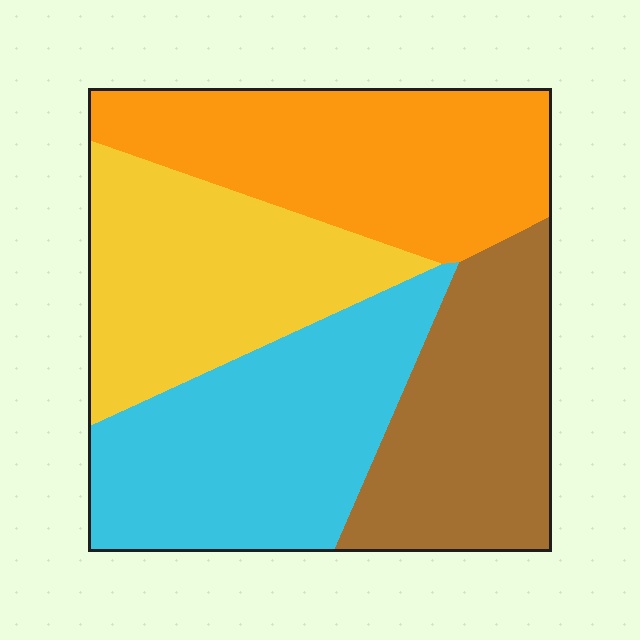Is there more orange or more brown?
Orange.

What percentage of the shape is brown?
Brown covers around 20% of the shape.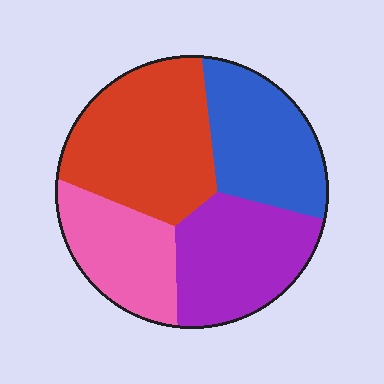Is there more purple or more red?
Red.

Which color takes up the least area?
Pink, at roughly 20%.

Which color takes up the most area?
Red, at roughly 30%.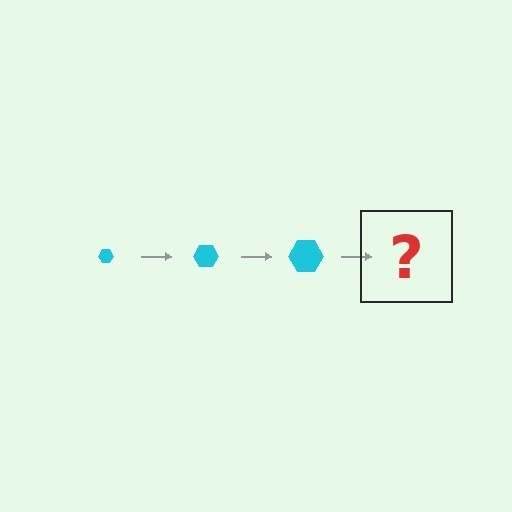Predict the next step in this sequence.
The next step is a cyan hexagon, larger than the previous one.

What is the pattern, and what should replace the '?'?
The pattern is that the hexagon gets progressively larger each step. The '?' should be a cyan hexagon, larger than the previous one.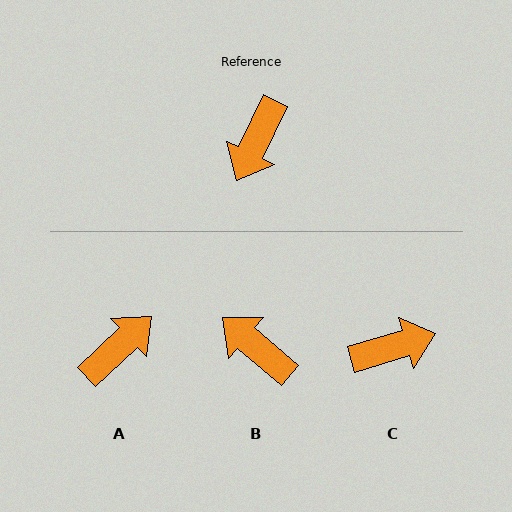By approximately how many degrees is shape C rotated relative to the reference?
Approximately 132 degrees counter-clockwise.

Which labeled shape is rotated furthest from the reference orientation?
A, about 159 degrees away.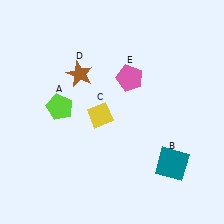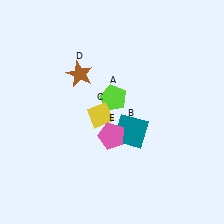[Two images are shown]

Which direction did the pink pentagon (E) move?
The pink pentagon (E) moved down.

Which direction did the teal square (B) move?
The teal square (B) moved left.